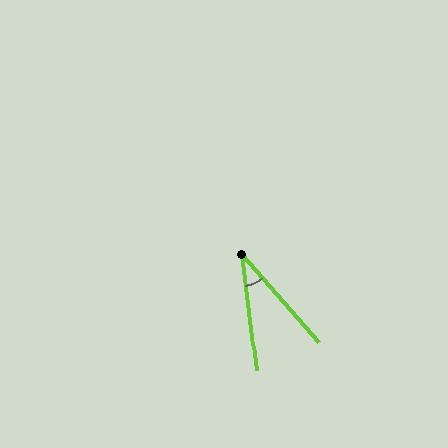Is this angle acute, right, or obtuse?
It is acute.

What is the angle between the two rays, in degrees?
Approximately 34 degrees.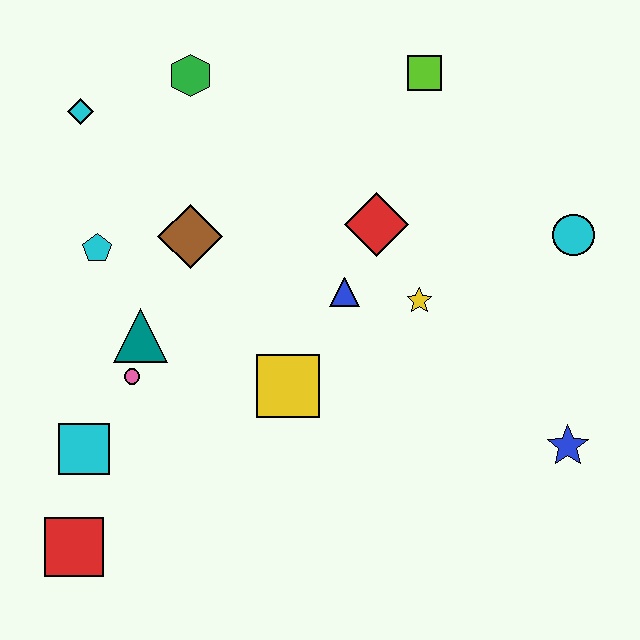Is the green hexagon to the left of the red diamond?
Yes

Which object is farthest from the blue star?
The cyan diamond is farthest from the blue star.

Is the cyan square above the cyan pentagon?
No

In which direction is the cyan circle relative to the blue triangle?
The cyan circle is to the right of the blue triangle.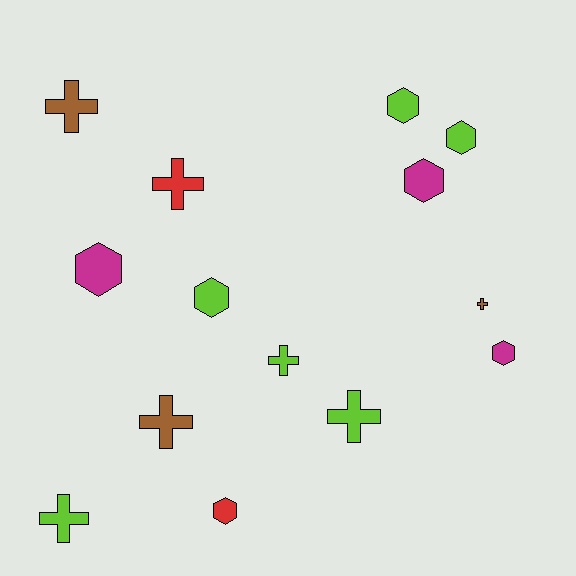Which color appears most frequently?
Lime, with 6 objects.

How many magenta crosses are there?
There are no magenta crosses.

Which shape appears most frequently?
Cross, with 7 objects.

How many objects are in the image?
There are 14 objects.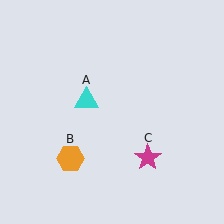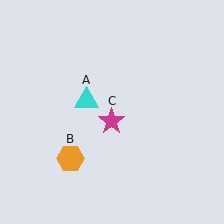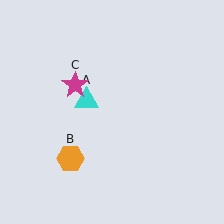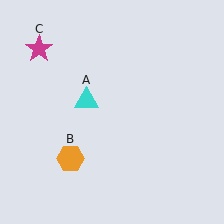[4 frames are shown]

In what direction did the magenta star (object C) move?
The magenta star (object C) moved up and to the left.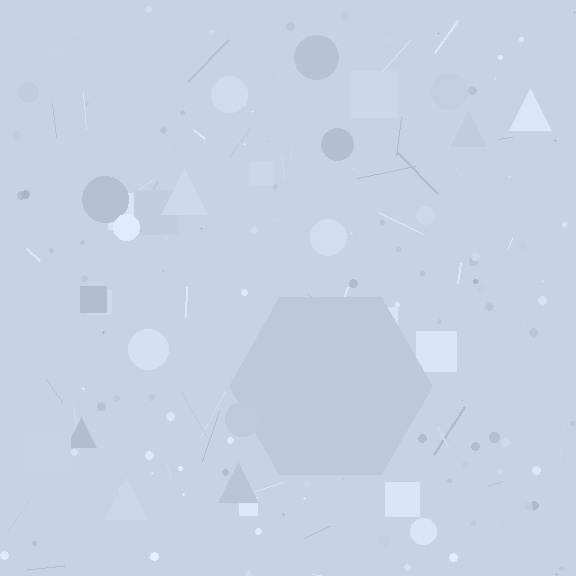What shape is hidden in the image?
A hexagon is hidden in the image.